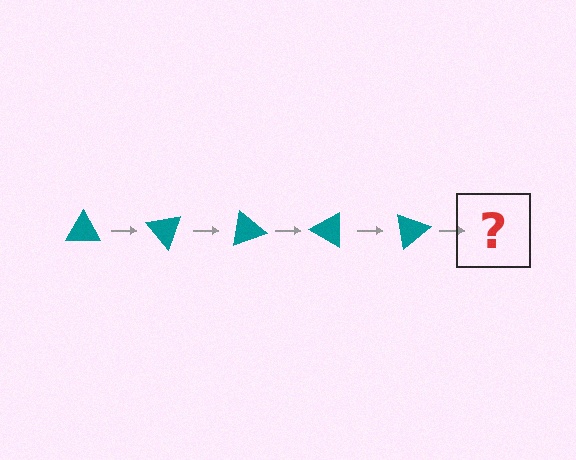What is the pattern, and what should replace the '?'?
The pattern is that the triangle rotates 50 degrees each step. The '?' should be a teal triangle rotated 250 degrees.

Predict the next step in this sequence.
The next step is a teal triangle rotated 250 degrees.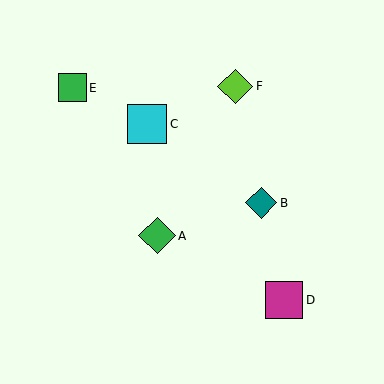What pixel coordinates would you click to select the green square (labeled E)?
Click at (72, 88) to select the green square E.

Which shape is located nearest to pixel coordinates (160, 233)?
The green diamond (labeled A) at (157, 236) is nearest to that location.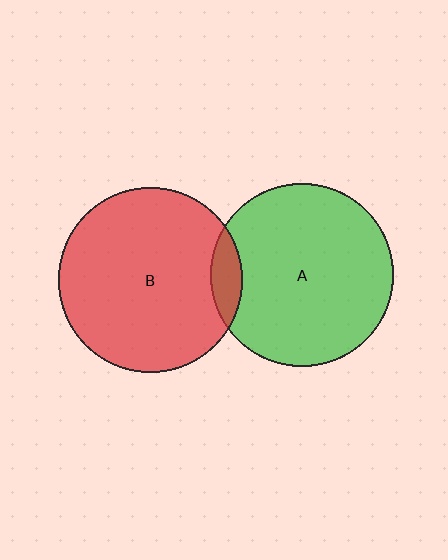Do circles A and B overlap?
Yes.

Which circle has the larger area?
Circle B (red).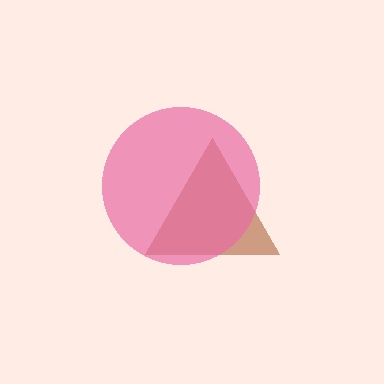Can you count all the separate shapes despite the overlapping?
Yes, there are 2 separate shapes.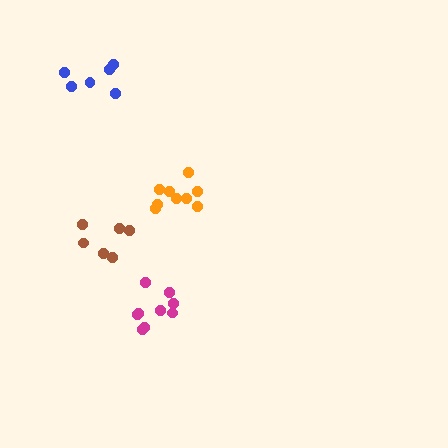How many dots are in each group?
Group 1: 9 dots, Group 2: 6 dots, Group 3: 9 dots, Group 4: 6 dots (30 total).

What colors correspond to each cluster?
The clusters are colored: orange, blue, magenta, brown.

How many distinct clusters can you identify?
There are 4 distinct clusters.